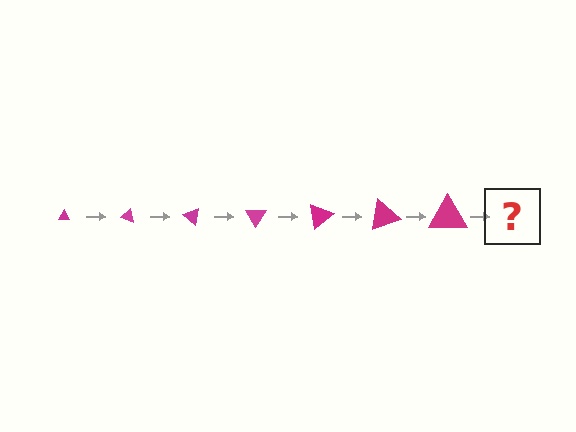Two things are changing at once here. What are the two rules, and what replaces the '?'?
The two rules are that the triangle grows larger each step and it rotates 20 degrees each step. The '?' should be a triangle, larger than the previous one and rotated 140 degrees from the start.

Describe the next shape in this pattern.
It should be a triangle, larger than the previous one and rotated 140 degrees from the start.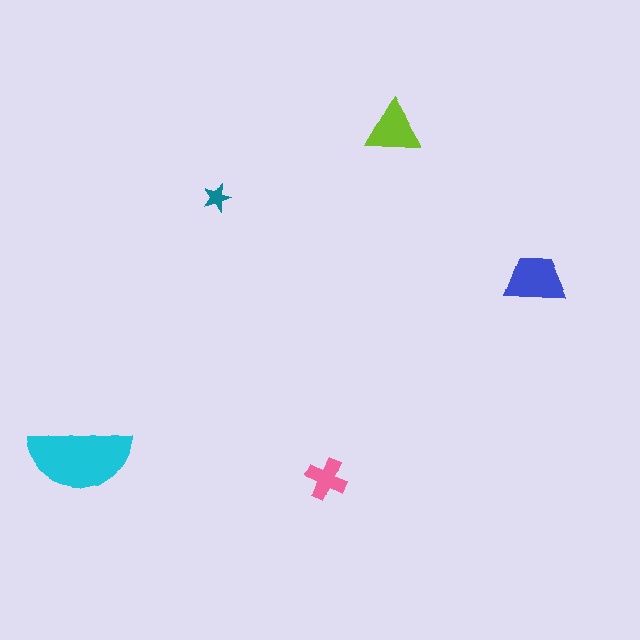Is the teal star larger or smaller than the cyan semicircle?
Smaller.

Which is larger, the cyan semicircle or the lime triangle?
The cyan semicircle.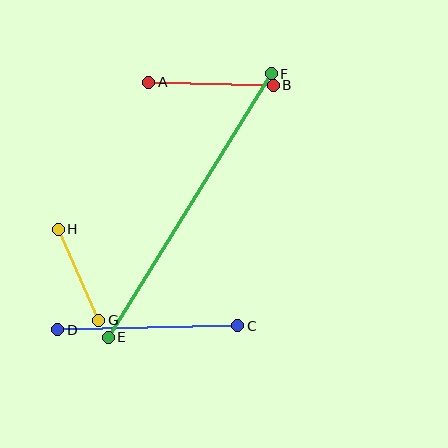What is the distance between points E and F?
The distance is approximately 310 pixels.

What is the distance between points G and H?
The distance is approximately 100 pixels.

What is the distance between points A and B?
The distance is approximately 124 pixels.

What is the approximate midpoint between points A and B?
The midpoint is at approximately (211, 84) pixels.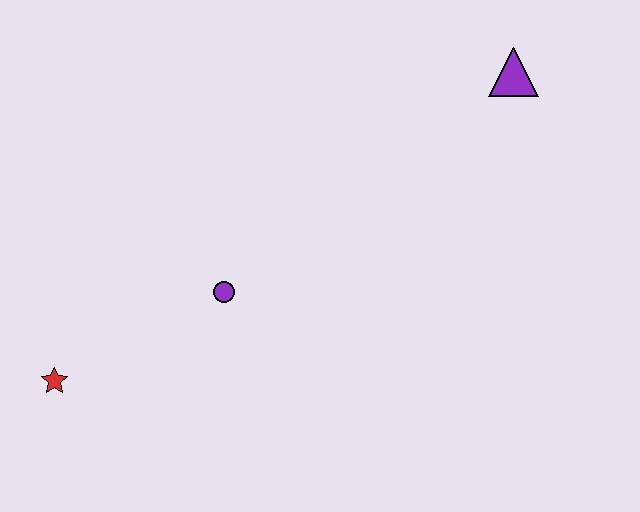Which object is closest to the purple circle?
The red star is closest to the purple circle.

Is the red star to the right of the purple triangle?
No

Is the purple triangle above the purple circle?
Yes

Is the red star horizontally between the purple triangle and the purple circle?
No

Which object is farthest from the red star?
The purple triangle is farthest from the red star.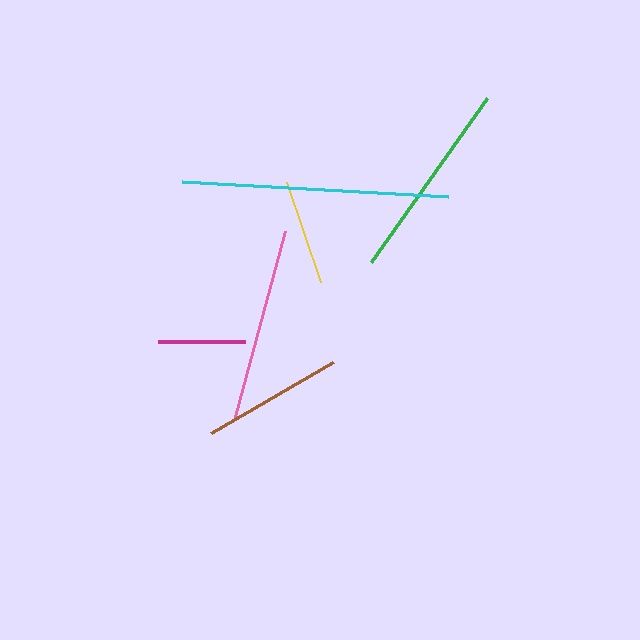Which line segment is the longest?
The cyan line is the longest at approximately 267 pixels.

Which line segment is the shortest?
The magenta line is the shortest at approximately 88 pixels.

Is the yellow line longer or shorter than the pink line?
The pink line is longer than the yellow line.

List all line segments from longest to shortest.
From longest to shortest: cyan, green, pink, brown, yellow, magenta.